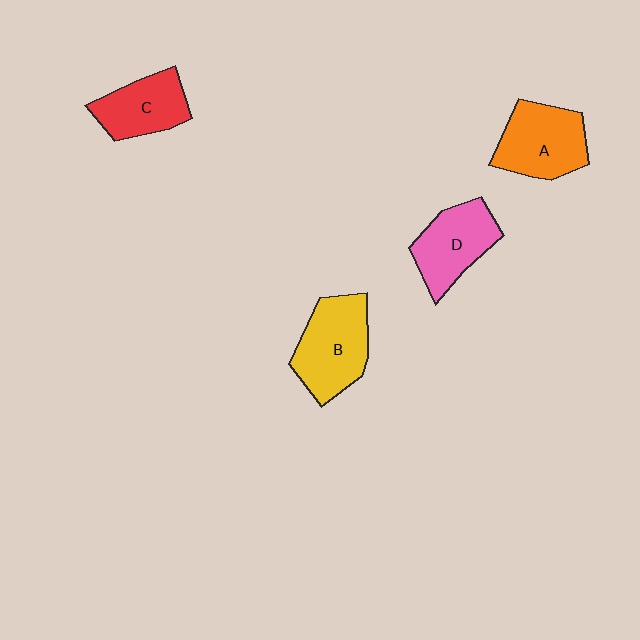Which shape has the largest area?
Shape B (yellow).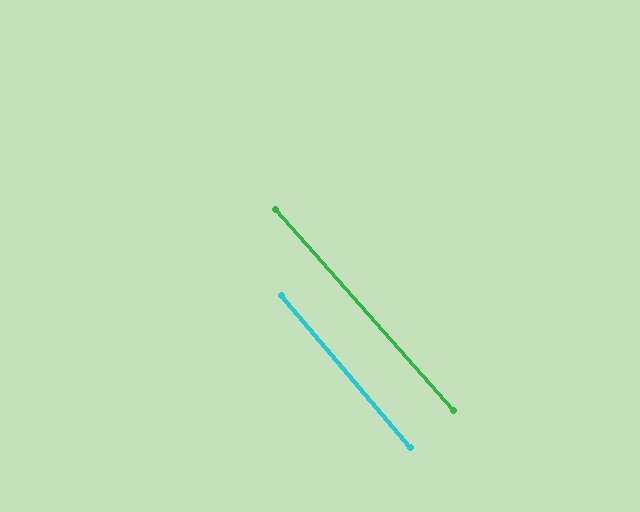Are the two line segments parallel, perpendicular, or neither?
Parallel — their directions differ by only 1.0°.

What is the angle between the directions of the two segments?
Approximately 1 degree.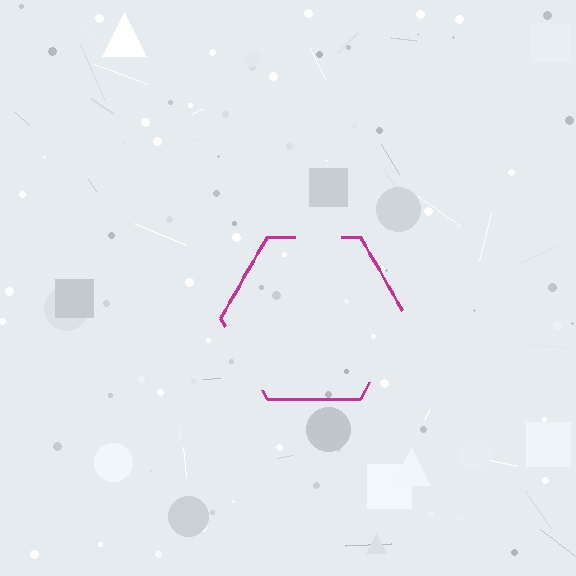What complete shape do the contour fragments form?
The contour fragments form a hexagon.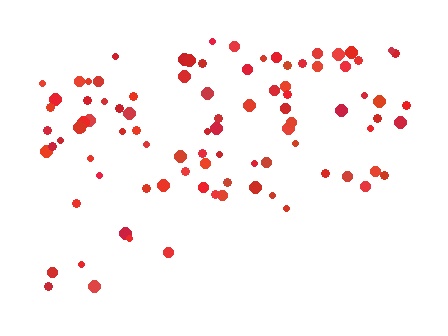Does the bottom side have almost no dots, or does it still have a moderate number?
Still a moderate number, just noticeably fewer than the top.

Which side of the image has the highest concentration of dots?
The top.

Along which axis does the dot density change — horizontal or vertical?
Vertical.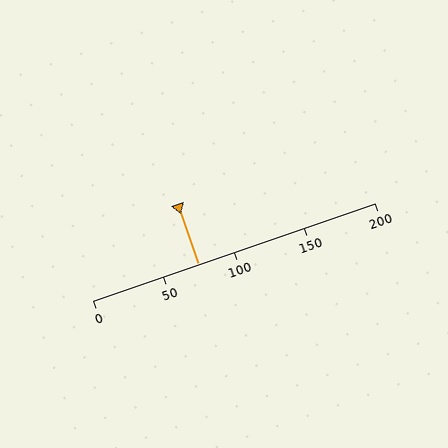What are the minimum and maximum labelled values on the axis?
The axis runs from 0 to 200.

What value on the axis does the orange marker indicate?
The marker indicates approximately 75.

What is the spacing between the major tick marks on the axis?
The major ticks are spaced 50 apart.